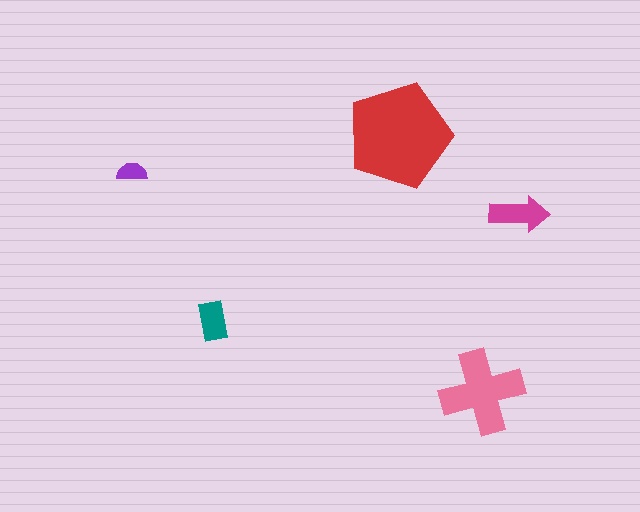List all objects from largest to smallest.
The red pentagon, the pink cross, the magenta arrow, the teal rectangle, the purple semicircle.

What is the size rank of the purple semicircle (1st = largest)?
5th.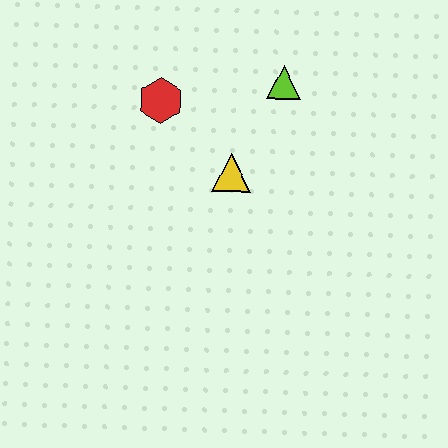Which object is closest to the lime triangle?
The yellow triangle is closest to the lime triangle.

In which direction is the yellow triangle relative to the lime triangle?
The yellow triangle is below the lime triangle.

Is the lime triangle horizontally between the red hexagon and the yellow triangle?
No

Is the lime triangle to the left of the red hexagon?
No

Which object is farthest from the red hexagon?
The lime triangle is farthest from the red hexagon.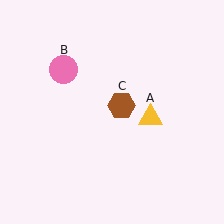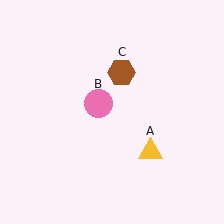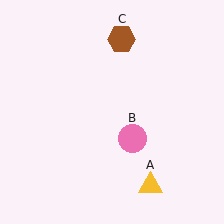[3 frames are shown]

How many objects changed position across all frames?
3 objects changed position: yellow triangle (object A), pink circle (object B), brown hexagon (object C).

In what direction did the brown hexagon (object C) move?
The brown hexagon (object C) moved up.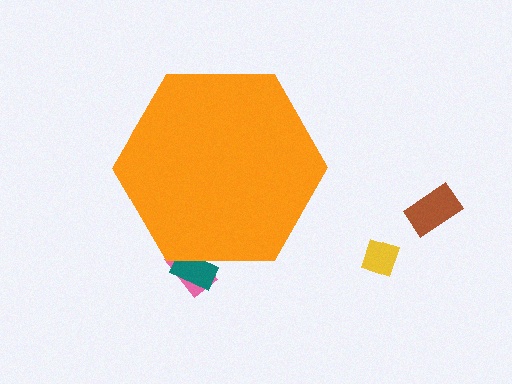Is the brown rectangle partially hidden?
No, the brown rectangle is fully visible.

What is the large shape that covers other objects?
An orange hexagon.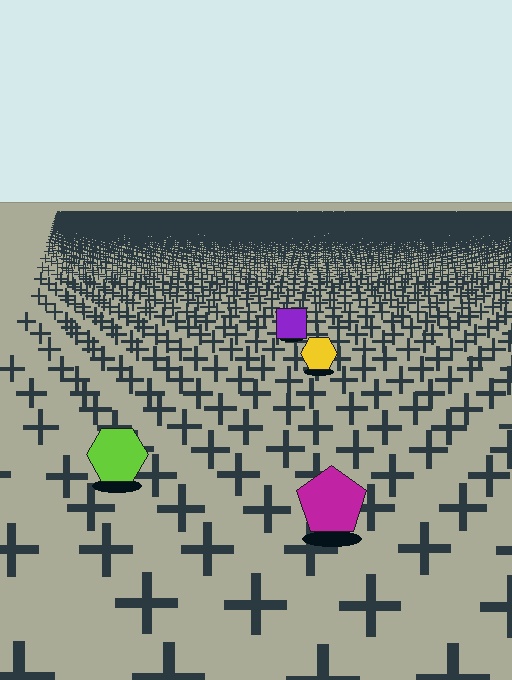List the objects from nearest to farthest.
From nearest to farthest: the magenta pentagon, the lime hexagon, the yellow hexagon, the purple square.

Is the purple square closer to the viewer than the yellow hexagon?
No. The yellow hexagon is closer — you can tell from the texture gradient: the ground texture is coarser near it.